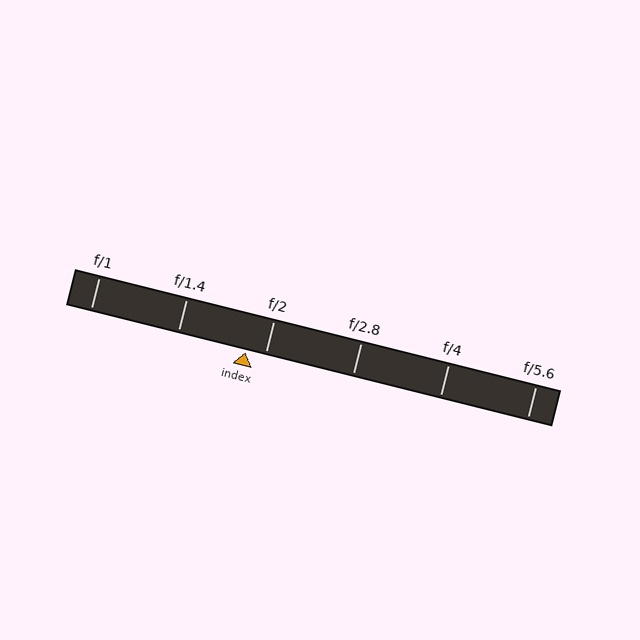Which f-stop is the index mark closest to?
The index mark is closest to f/2.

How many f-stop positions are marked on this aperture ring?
There are 6 f-stop positions marked.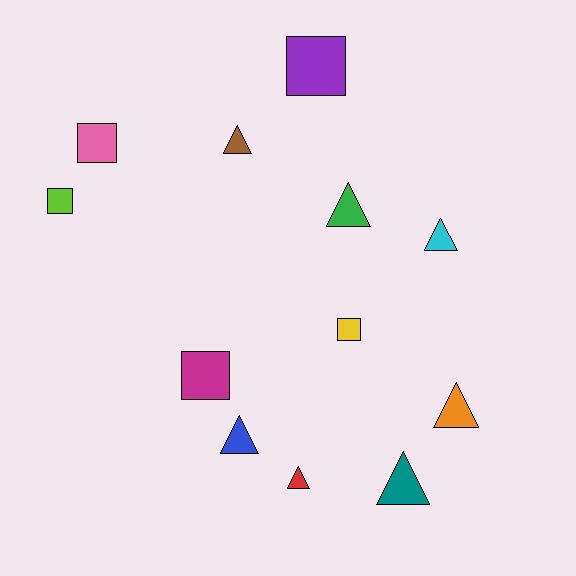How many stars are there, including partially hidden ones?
There are no stars.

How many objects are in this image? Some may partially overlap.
There are 12 objects.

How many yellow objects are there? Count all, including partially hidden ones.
There is 1 yellow object.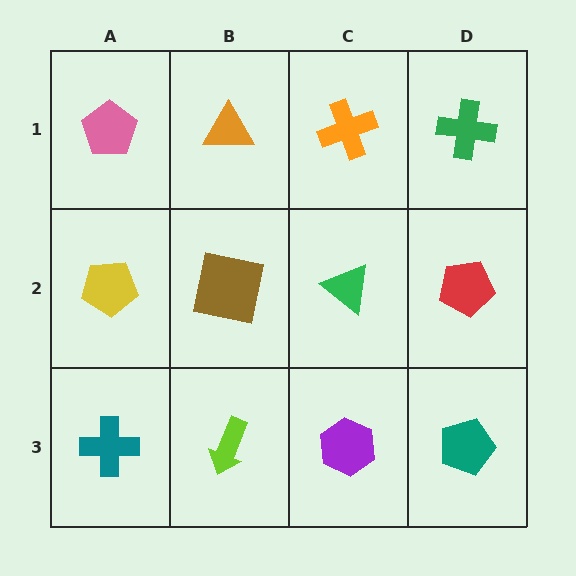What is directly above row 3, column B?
A brown square.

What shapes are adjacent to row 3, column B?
A brown square (row 2, column B), a teal cross (row 3, column A), a purple hexagon (row 3, column C).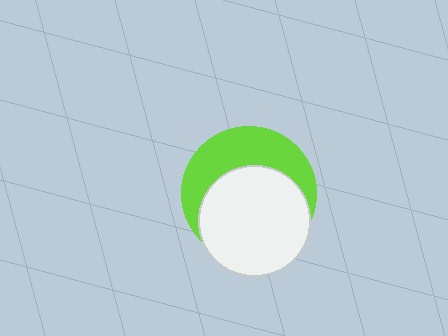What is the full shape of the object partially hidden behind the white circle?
The partially hidden object is a lime circle.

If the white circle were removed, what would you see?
You would see the complete lime circle.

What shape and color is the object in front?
The object in front is a white circle.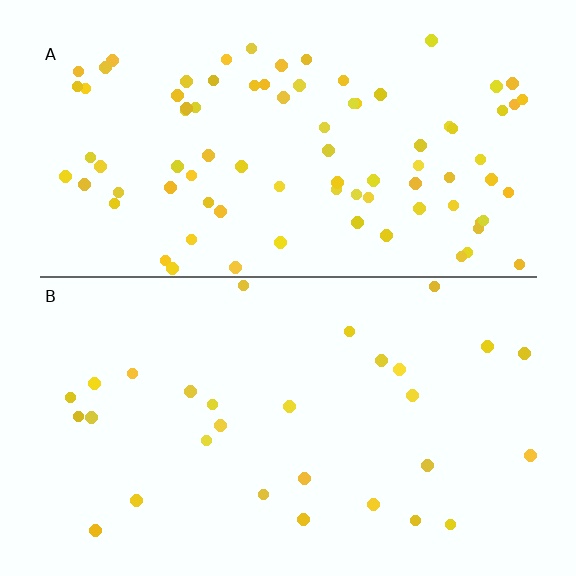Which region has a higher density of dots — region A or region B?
A (the top).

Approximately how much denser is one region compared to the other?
Approximately 2.8× — region A over region B.